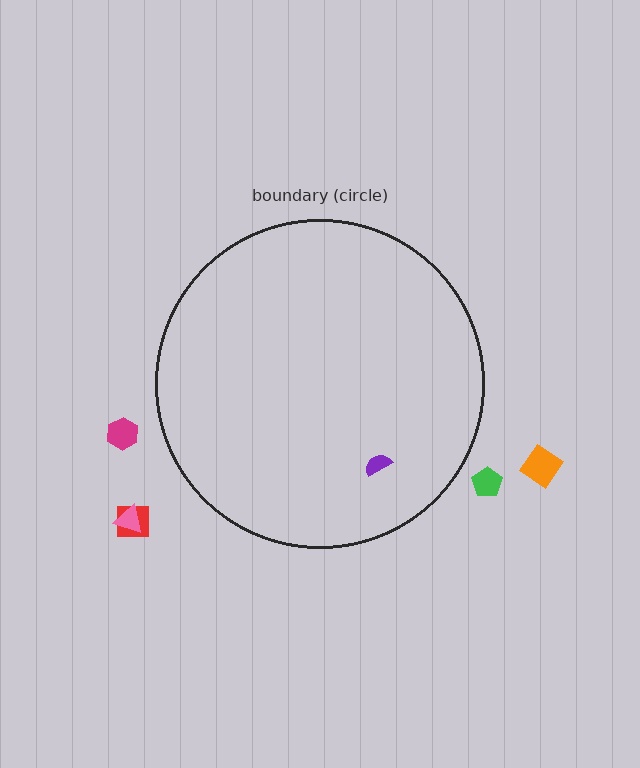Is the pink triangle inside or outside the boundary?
Outside.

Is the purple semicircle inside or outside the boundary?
Inside.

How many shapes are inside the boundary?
1 inside, 5 outside.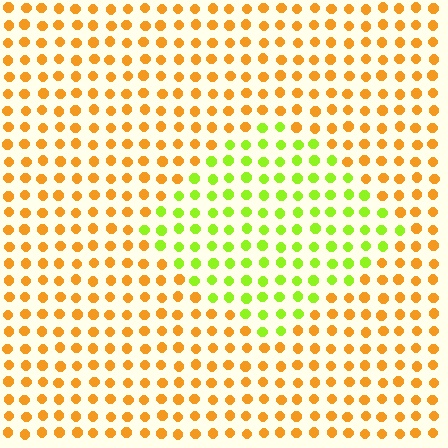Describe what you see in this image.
The image is filled with small orange elements in a uniform arrangement. A diamond-shaped region is visible where the elements are tinted to a slightly different hue, forming a subtle color boundary.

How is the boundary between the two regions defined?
The boundary is defined purely by a slight shift in hue (about 55 degrees). Spacing, size, and orientation are identical on both sides.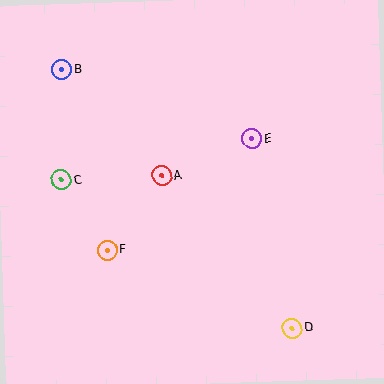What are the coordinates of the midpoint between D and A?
The midpoint between D and A is at (227, 252).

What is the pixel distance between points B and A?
The distance between B and A is 146 pixels.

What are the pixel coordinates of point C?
Point C is at (62, 180).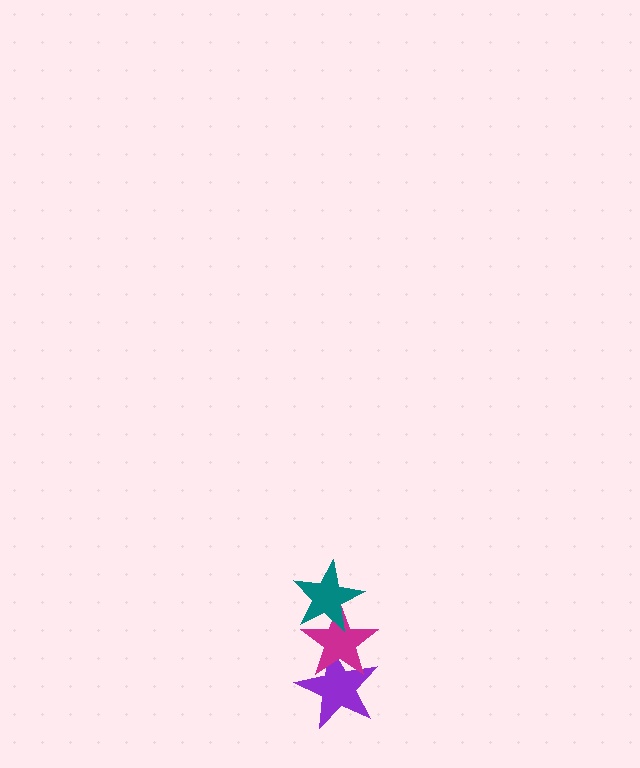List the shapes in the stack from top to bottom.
From top to bottom: the teal star, the magenta star, the purple star.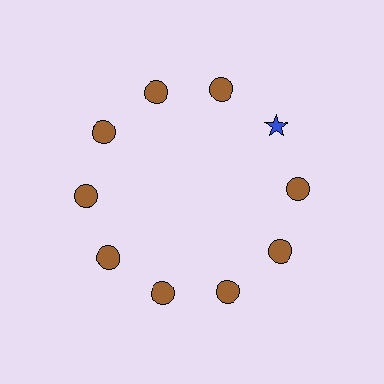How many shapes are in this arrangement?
There are 10 shapes arranged in a ring pattern.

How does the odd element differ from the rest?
It differs in both color (blue instead of brown) and shape (star instead of circle).